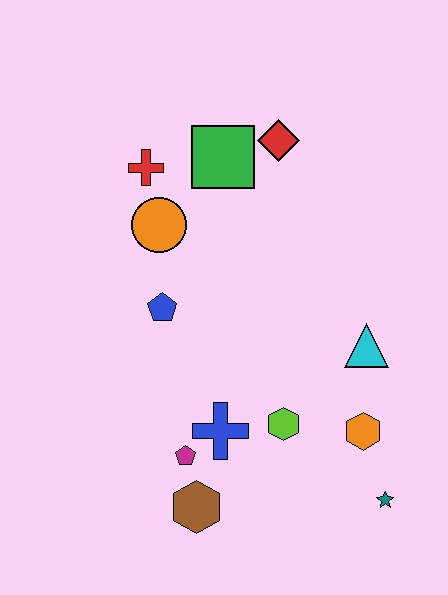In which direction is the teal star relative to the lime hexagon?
The teal star is to the right of the lime hexagon.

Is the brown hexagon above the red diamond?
No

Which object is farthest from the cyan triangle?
The red cross is farthest from the cyan triangle.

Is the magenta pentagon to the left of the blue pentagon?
No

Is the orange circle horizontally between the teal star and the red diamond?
No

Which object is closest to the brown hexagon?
The magenta pentagon is closest to the brown hexagon.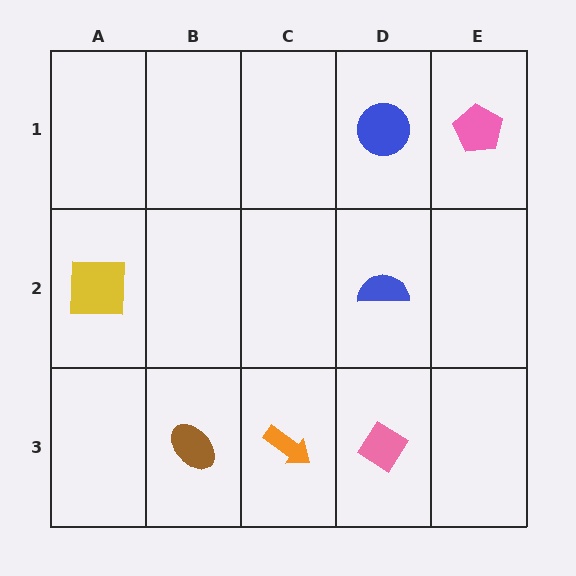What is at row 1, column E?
A pink pentagon.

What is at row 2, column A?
A yellow square.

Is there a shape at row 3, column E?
No, that cell is empty.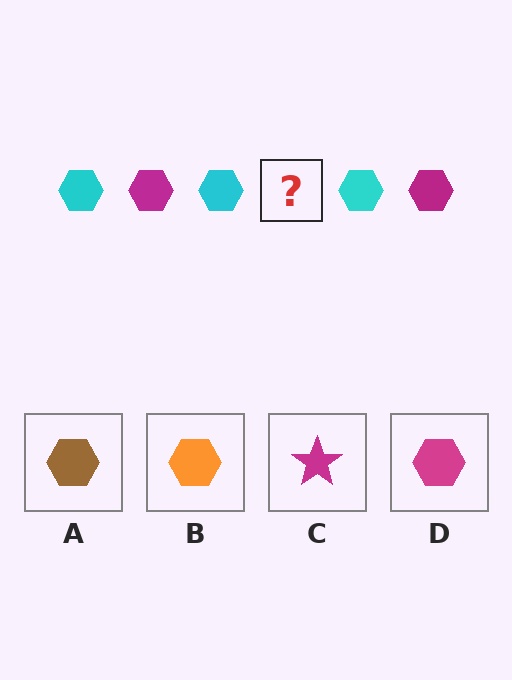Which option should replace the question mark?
Option D.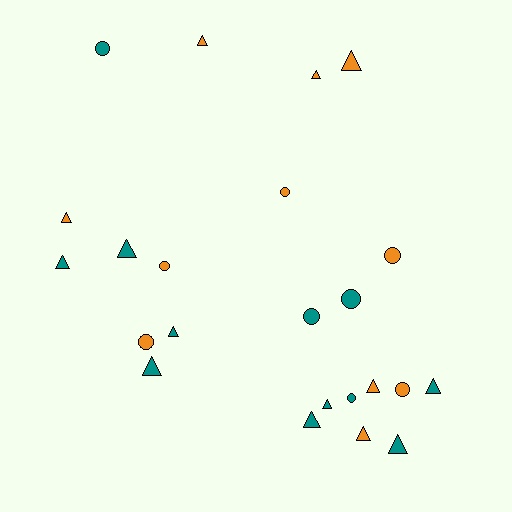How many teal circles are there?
There are 4 teal circles.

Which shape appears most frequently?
Triangle, with 14 objects.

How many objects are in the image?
There are 23 objects.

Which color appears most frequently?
Teal, with 12 objects.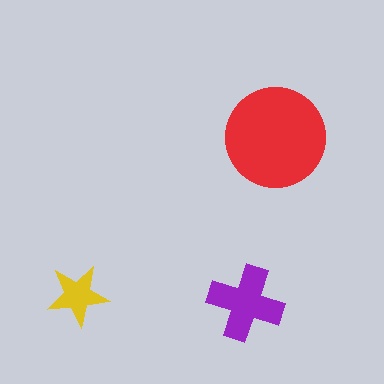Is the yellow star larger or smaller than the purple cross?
Smaller.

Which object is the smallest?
The yellow star.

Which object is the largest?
The red circle.